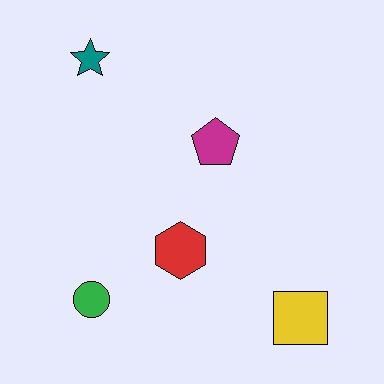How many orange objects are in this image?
There are no orange objects.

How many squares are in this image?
There is 1 square.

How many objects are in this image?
There are 5 objects.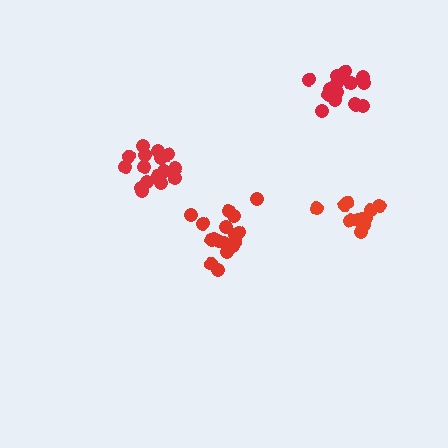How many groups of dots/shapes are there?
There are 4 groups.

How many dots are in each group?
Group 1: 16 dots, Group 2: 11 dots, Group 3: 16 dots, Group 4: 17 dots (60 total).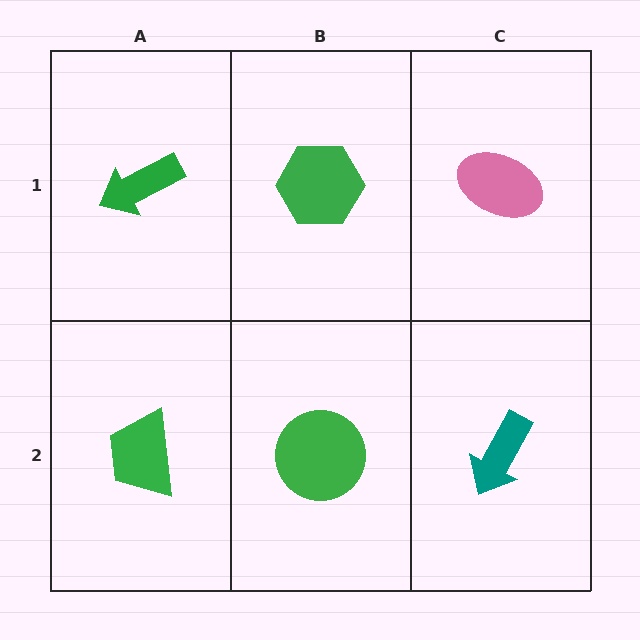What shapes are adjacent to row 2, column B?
A green hexagon (row 1, column B), a green trapezoid (row 2, column A), a teal arrow (row 2, column C).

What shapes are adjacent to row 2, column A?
A green arrow (row 1, column A), a green circle (row 2, column B).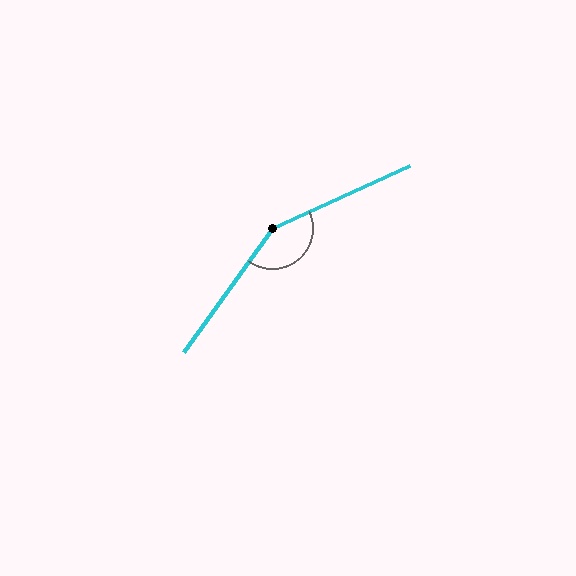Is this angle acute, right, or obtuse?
It is obtuse.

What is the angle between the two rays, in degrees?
Approximately 151 degrees.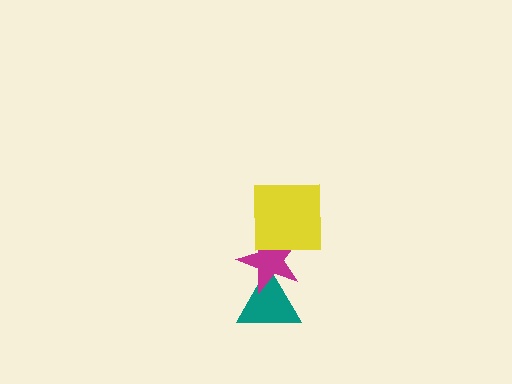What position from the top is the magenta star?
The magenta star is 2nd from the top.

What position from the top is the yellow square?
The yellow square is 1st from the top.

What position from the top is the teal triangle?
The teal triangle is 3rd from the top.